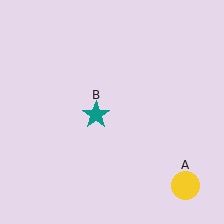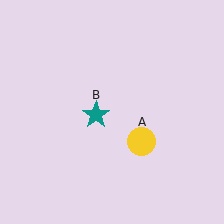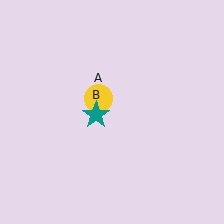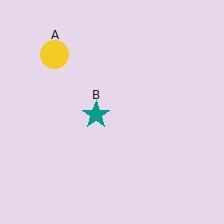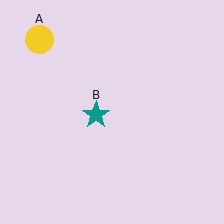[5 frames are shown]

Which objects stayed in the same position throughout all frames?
Teal star (object B) remained stationary.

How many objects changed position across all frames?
1 object changed position: yellow circle (object A).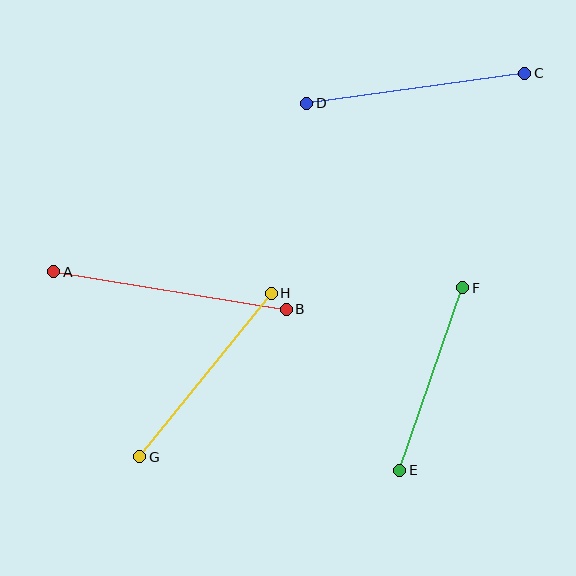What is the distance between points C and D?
The distance is approximately 220 pixels.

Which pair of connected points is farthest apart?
Points A and B are farthest apart.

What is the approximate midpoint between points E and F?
The midpoint is at approximately (431, 379) pixels.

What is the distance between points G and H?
The distance is approximately 210 pixels.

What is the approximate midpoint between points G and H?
The midpoint is at approximately (205, 375) pixels.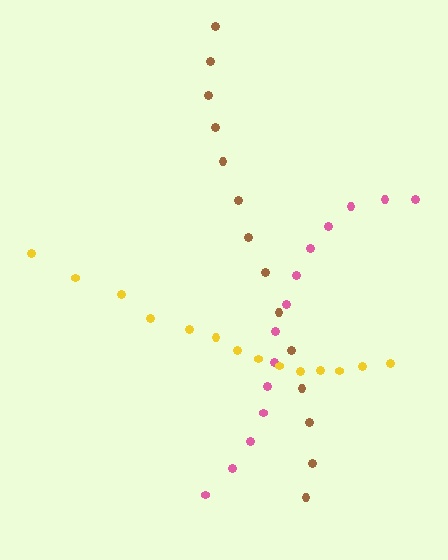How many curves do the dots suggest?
There are 3 distinct paths.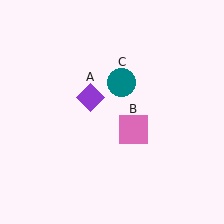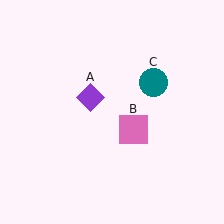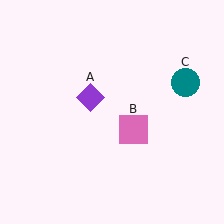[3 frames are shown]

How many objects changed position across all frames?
1 object changed position: teal circle (object C).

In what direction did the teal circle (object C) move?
The teal circle (object C) moved right.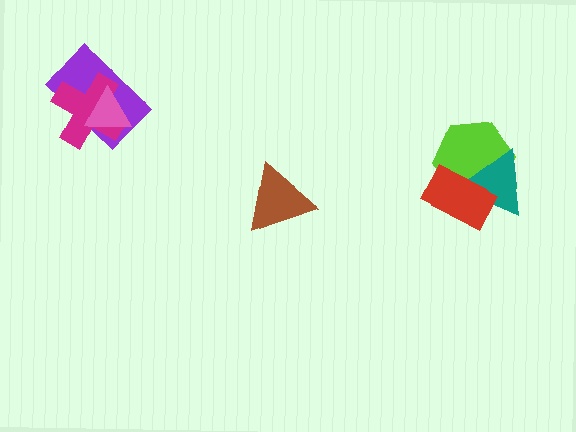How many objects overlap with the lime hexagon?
2 objects overlap with the lime hexagon.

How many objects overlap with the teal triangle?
2 objects overlap with the teal triangle.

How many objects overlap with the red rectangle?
2 objects overlap with the red rectangle.